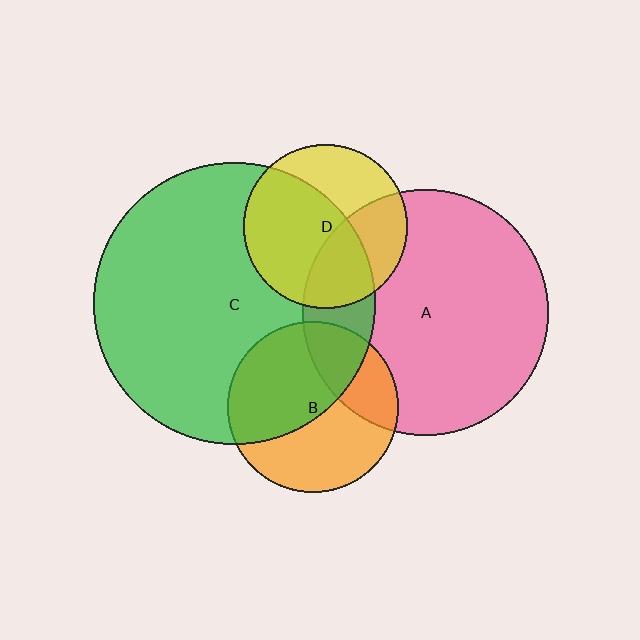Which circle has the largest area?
Circle C (green).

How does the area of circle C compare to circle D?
Approximately 2.9 times.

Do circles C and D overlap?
Yes.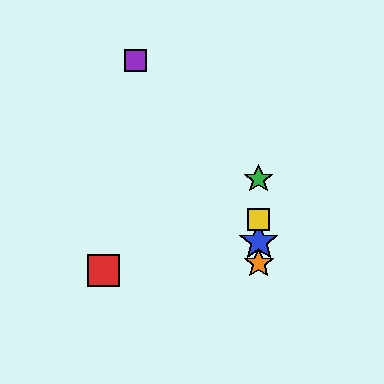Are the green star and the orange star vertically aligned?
Yes, both are at x≈259.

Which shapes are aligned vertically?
The blue star, the green star, the yellow square, the orange star are aligned vertically.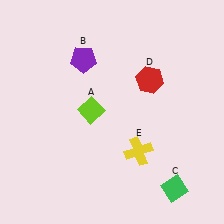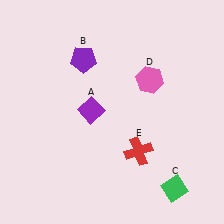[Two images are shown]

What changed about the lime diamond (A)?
In Image 1, A is lime. In Image 2, it changed to purple.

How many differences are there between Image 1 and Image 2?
There are 3 differences between the two images.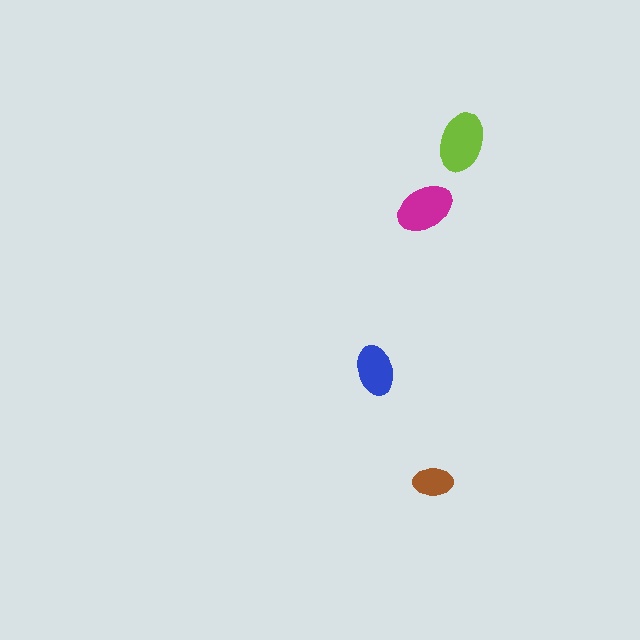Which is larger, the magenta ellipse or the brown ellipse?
The magenta one.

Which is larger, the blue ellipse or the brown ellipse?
The blue one.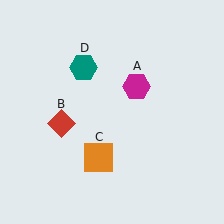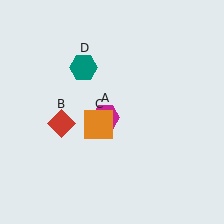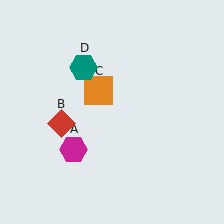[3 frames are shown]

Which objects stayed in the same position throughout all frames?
Red diamond (object B) and teal hexagon (object D) remained stationary.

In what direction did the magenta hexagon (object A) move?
The magenta hexagon (object A) moved down and to the left.